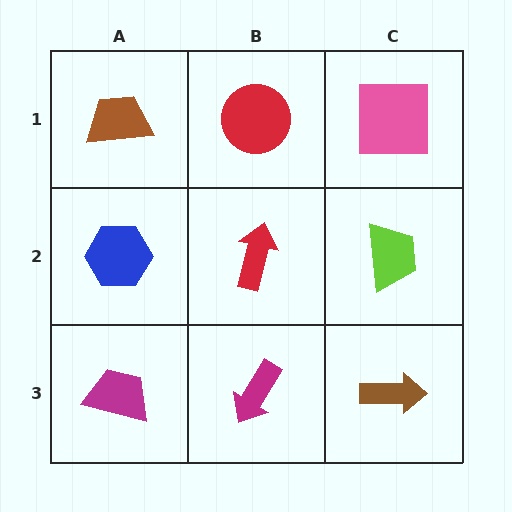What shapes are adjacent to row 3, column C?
A lime trapezoid (row 2, column C), a magenta arrow (row 3, column B).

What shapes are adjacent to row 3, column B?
A red arrow (row 2, column B), a magenta trapezoid (row 3, column A), a brown arrow (row 3, column C).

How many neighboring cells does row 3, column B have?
3.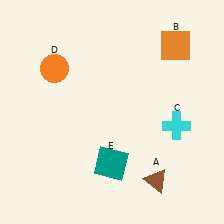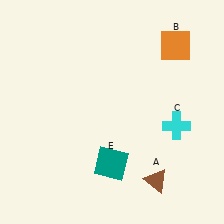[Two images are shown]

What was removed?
The orange circle (D) was removed in Image 2.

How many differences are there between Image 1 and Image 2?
There is 1 difference between the two images.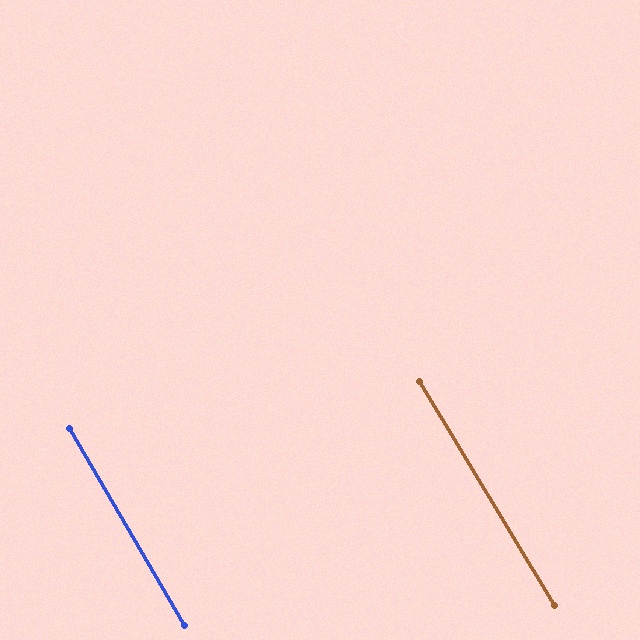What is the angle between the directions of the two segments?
Approximately 1 degree.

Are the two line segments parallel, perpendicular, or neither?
Parallel — their directions differ by only 1.0°.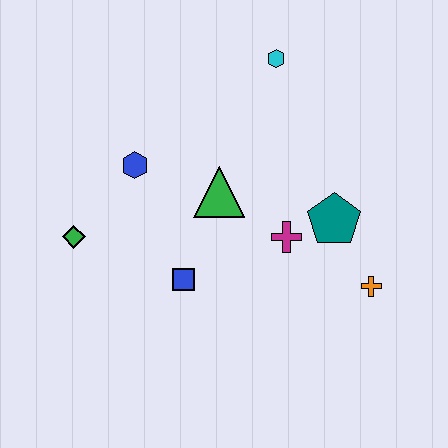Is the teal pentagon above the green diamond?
Yes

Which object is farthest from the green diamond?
The orange cross is farthest from the green diamond.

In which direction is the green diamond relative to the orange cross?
The green diamond is to the left of the orange cross.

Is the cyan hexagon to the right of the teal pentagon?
No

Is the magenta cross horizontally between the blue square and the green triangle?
No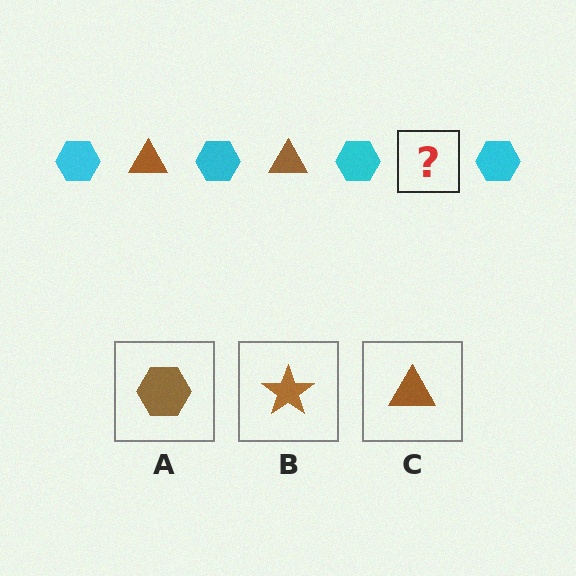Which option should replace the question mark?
Option C.